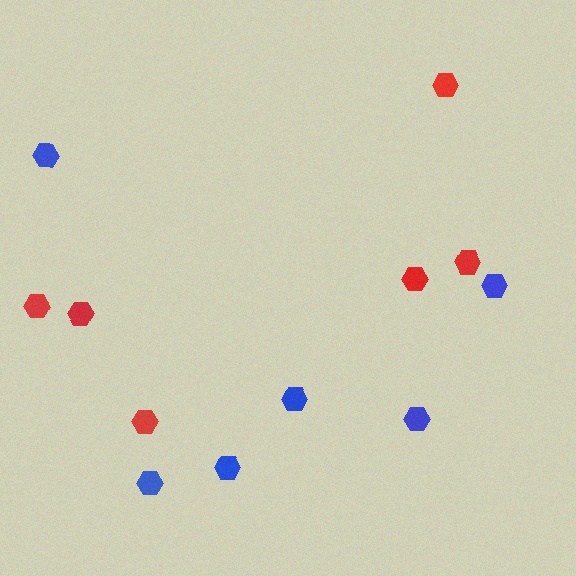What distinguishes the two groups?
There are 2 groups: one group of red hexagons (6) and one group of blue hexagons (6).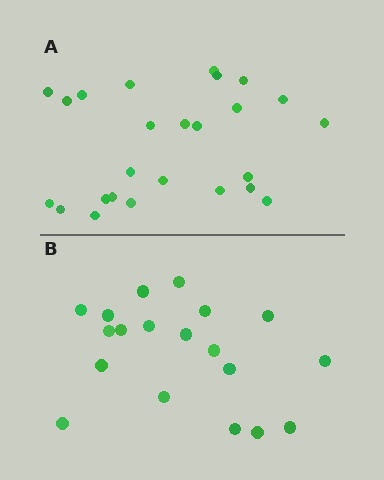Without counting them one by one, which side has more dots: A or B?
Region A (the top region) has more dots.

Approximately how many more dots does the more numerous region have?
Region A has about 6 more dots than region B.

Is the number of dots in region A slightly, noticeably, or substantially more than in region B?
Region A has noticeably more, but not dramatically so. The ratio is roughly 1.3 to 1.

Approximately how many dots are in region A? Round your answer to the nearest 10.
About 20 dots. (The exact count is 25, which rounds to 20.)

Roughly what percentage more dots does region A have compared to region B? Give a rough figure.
About 30% more.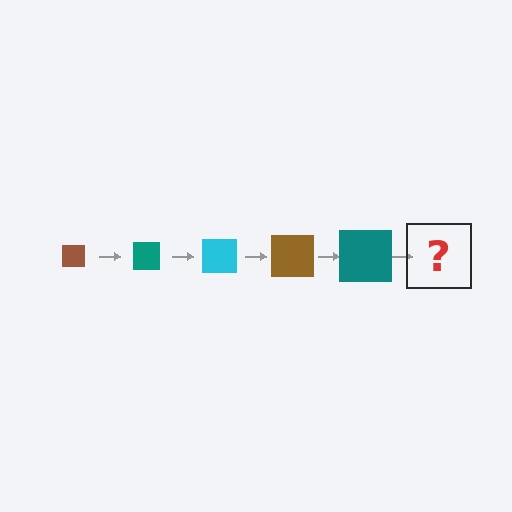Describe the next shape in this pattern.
It should be a cyan square, larger than the previous one.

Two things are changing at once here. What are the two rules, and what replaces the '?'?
The two rules are that the square grows larger each step and the color cycles through brown, teal, and cyan. The '?' should be a cyan square, larger than the previous one.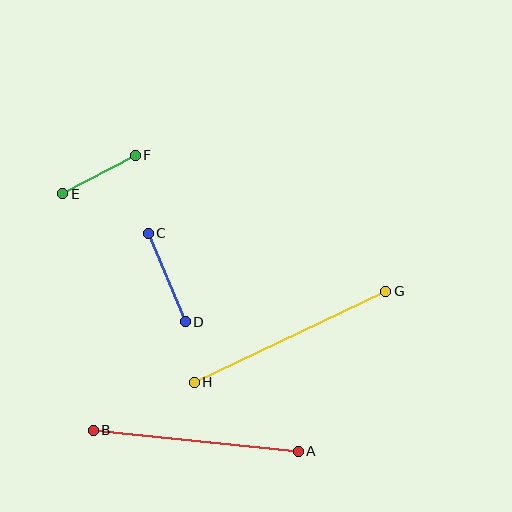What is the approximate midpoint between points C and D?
The midpoint is at approximately (167, 277) pixels.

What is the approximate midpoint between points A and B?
The midpoint is at approximately (196, 441) pixels.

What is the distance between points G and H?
The distance is approximately 212 pixels.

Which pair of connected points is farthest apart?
Points G and H are farthest apart.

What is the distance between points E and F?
The distance is approximately 82 pixels.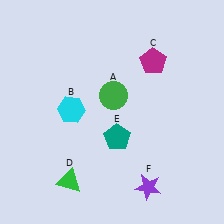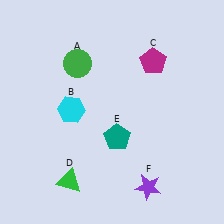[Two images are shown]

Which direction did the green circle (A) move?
The green circle (A) moved left.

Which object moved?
The green circle (A) moved left.